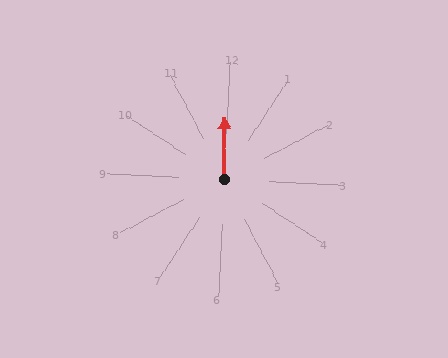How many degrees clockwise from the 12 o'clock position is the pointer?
Approximately 358 degrees.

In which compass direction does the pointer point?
North.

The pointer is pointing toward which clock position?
Roughly 12 o'clock.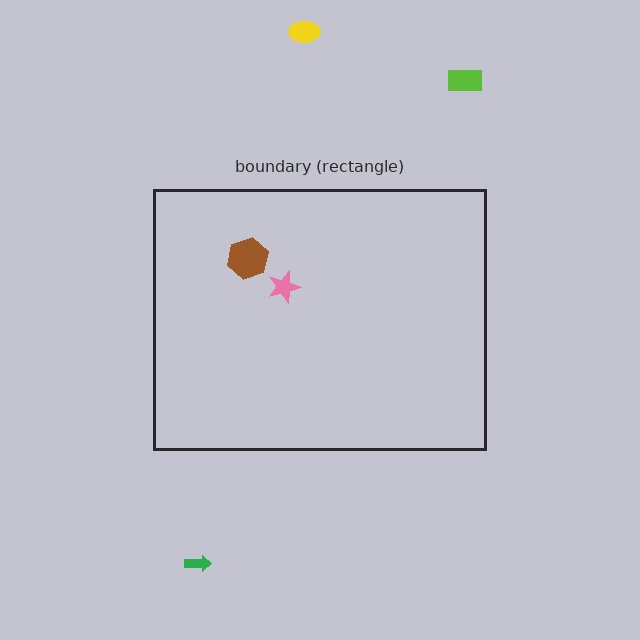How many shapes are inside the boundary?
2 inside, 3 outside.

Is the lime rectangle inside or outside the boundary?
Outside.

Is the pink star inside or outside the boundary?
Inside.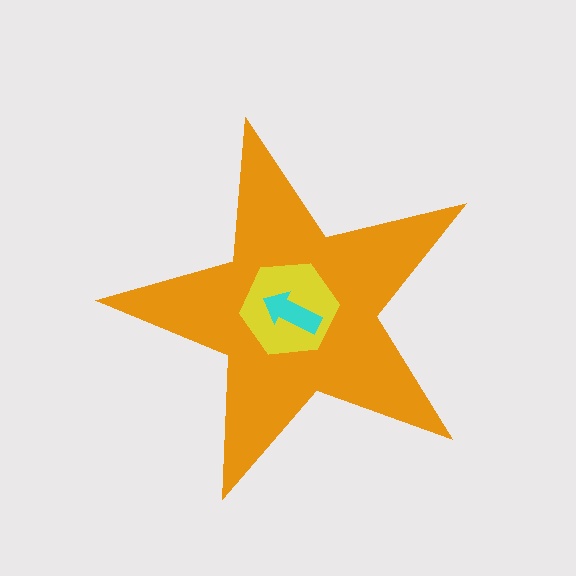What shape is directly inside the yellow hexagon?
The cyan arrow.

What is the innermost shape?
The cyan arrow.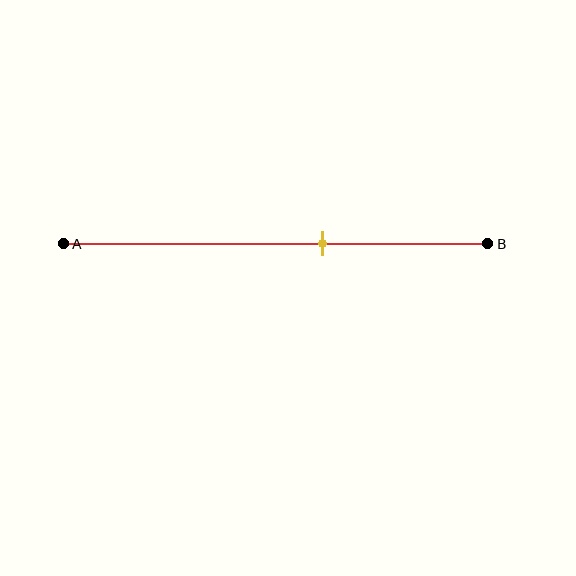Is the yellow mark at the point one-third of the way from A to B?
No, the mark is at about 60% from A, not at the 33% one-third point.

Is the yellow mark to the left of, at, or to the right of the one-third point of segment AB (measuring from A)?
The yellow mark is to the right of the one-third point of segment AB.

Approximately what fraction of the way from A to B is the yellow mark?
The yellow mark is approximately 60% of the way from A to B.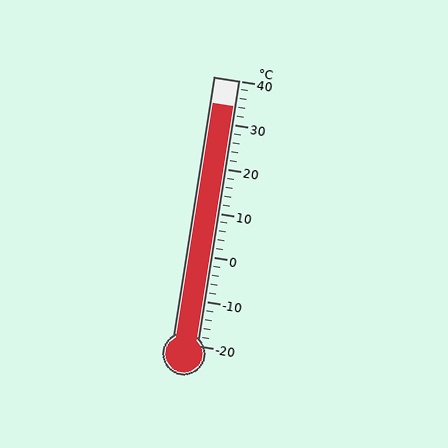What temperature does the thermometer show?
The thermometer shows approximately 34°C.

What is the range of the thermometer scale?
The thermometer scale ranges from -20°C to 40°C.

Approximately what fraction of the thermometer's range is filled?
The thermometer is filled to approximately 90% of its range.